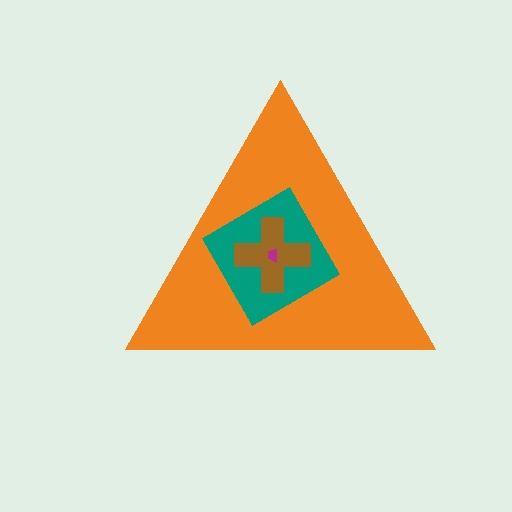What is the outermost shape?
The orange triangle.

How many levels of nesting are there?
4.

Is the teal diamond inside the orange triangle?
Yes.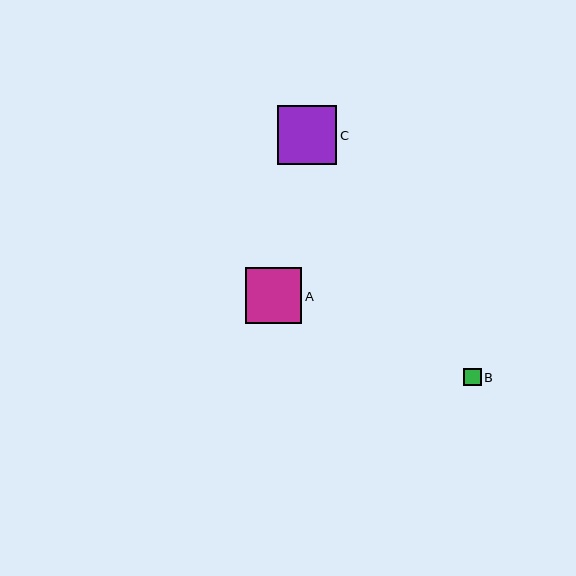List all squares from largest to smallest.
From largest to smallest: C, A, B.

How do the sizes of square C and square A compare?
Square C and square A are approximately the same size.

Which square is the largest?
Square C is the largest with a size of approximately 59 pixels.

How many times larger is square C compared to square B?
Square C is approximately 3.4 times the size of square B.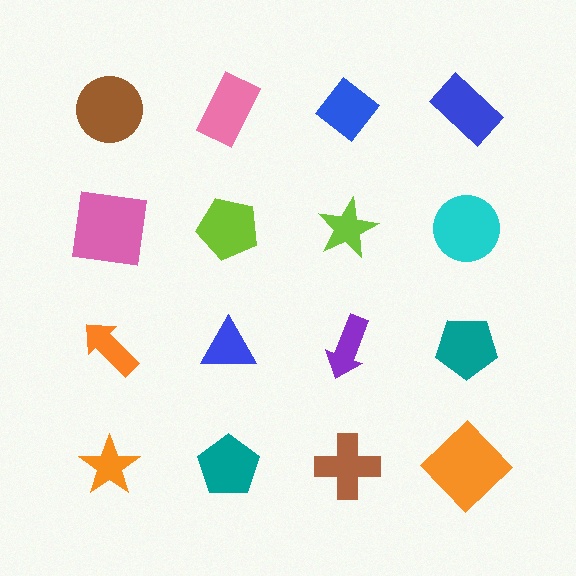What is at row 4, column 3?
A brown cross.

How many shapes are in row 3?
4 shapes.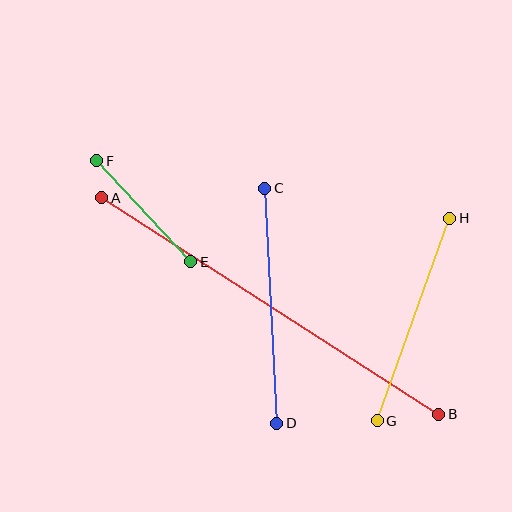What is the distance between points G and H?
The distance is approximately 215 pixels.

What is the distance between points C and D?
The distance is approximately 235 pixels.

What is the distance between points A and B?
The distance is approximately 401 pixels.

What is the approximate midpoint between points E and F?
The midpoint is at approximately (144, 211) pixels.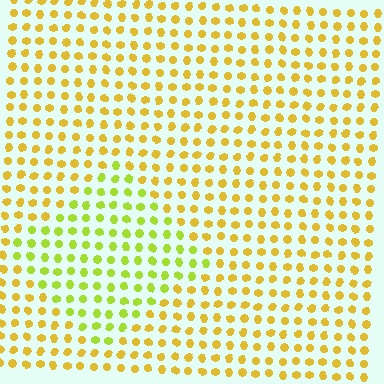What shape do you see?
I see a diamond.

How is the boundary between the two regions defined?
The boundary is defined purely by a slight shift in hue (about 34 degrees). Spacing, size, and orientation are identical on both sides.